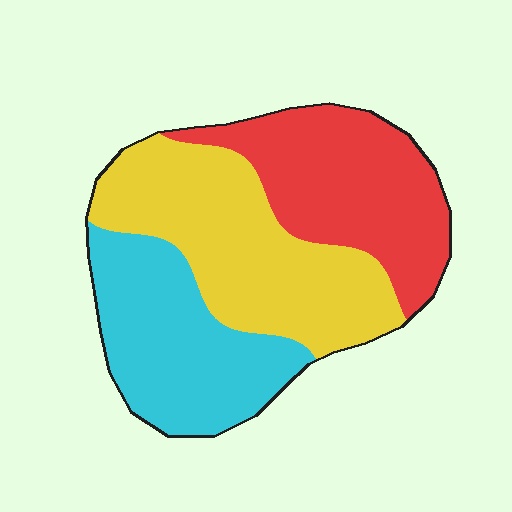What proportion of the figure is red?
Red covers roughly 30% of the figure.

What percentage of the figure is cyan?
Cyan takes up between a sixth and a third of the figure.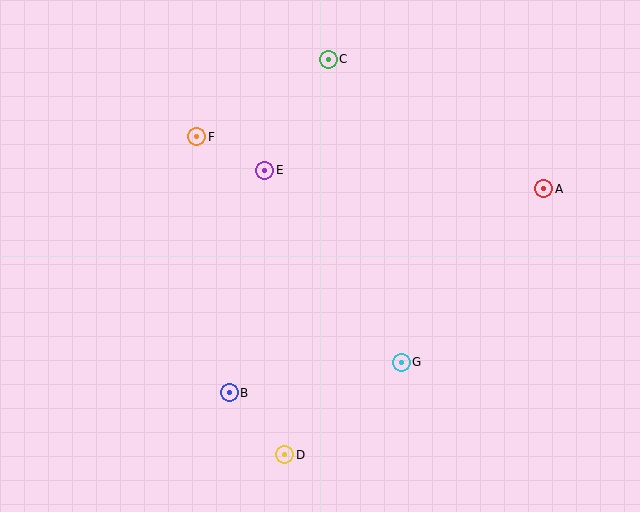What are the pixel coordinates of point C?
Point C is at (328, 59).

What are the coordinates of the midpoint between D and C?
The midpoint between D and C is at (306, 257).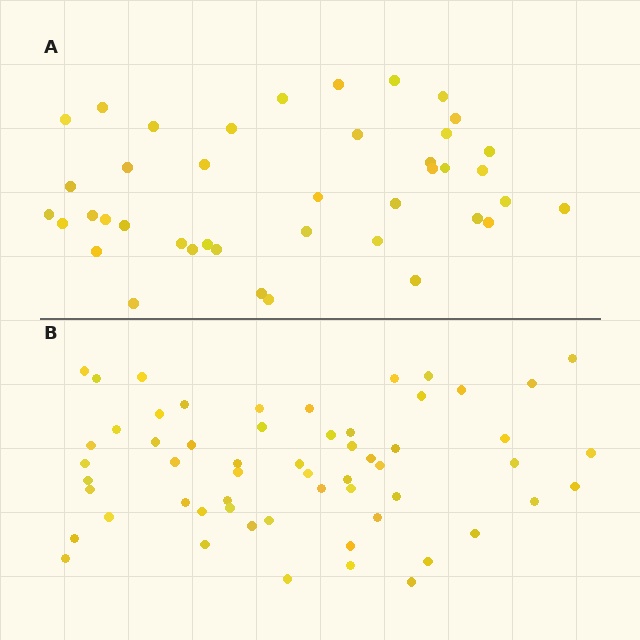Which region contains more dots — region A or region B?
Region B (the bottom region) has more dots.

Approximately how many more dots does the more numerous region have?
Region B has approximately 15 more dots than region A.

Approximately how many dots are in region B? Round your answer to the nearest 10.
About 60 dots. (The exact count is 58, which rounds to 60.)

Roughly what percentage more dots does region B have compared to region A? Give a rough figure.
About 40% more.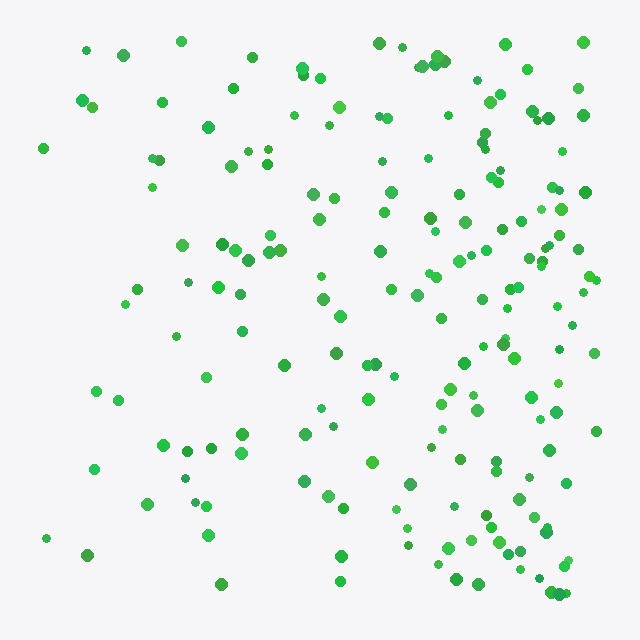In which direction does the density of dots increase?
From left to right, with the right side densest.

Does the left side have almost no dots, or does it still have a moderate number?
Still a moderate number, just noticeably fewer than the right.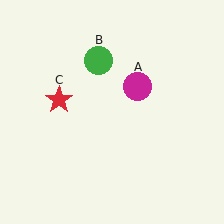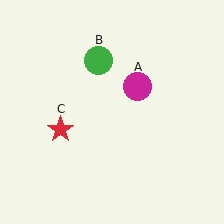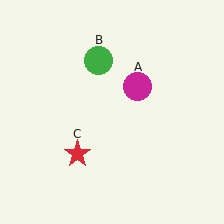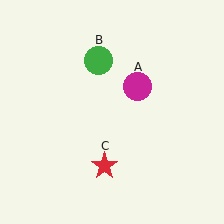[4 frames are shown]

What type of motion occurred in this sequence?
The red star (object C) rotated counterclockwise around the center of the scene.